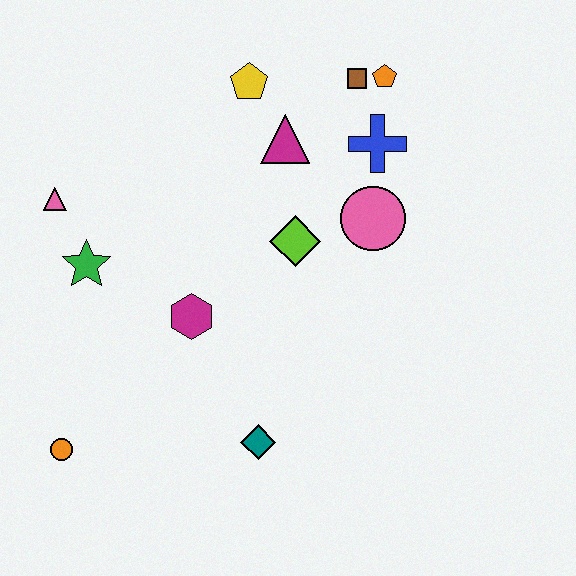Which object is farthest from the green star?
The orange pentagon is farthest from the green star.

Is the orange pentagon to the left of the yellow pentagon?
No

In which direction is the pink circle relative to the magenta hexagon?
The pink circle is to the right of the magenta hexagon.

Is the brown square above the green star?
Yes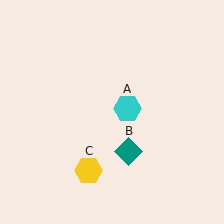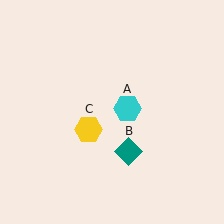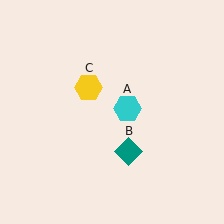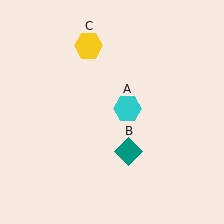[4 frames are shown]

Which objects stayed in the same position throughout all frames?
Cyan hexagon (object A) and teal diamond (object B) remained stationary.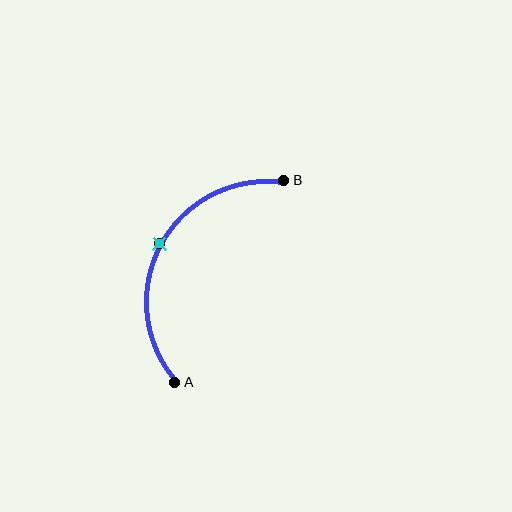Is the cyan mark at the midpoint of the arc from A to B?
Yes. The cyan mark lies on the arc at equal arc-length from both A and B — it is the arc midpoint.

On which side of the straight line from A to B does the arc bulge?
The arc bulges to the left of the straight line connecting A and B.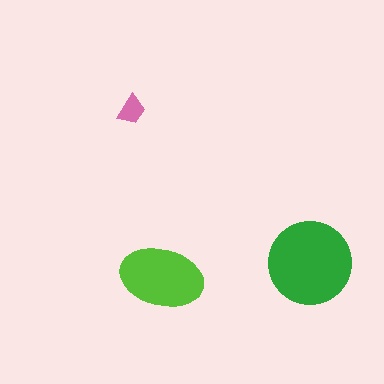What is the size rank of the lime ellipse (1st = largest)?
2nd.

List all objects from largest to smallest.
The green circle, the lime ellipse, the pink trapezoid.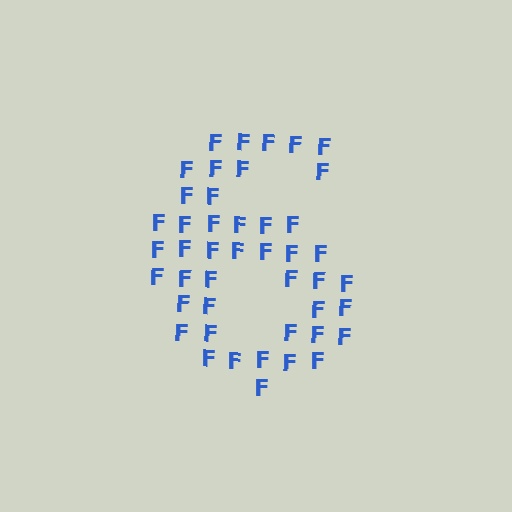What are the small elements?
The small elements are letter F's.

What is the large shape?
The large shape is the digit 6.